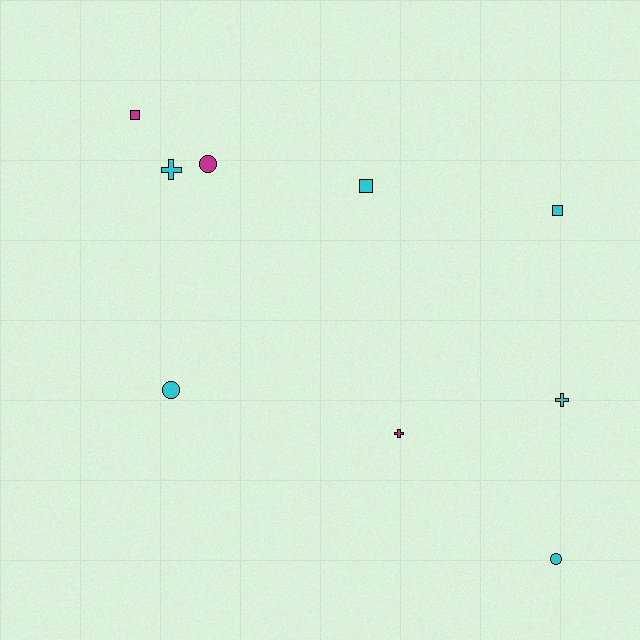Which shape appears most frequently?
Circle, with 3 objects.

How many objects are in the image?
There are 9 objects.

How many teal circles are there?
There are no teal circles.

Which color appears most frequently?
Cyan, with 6 objects.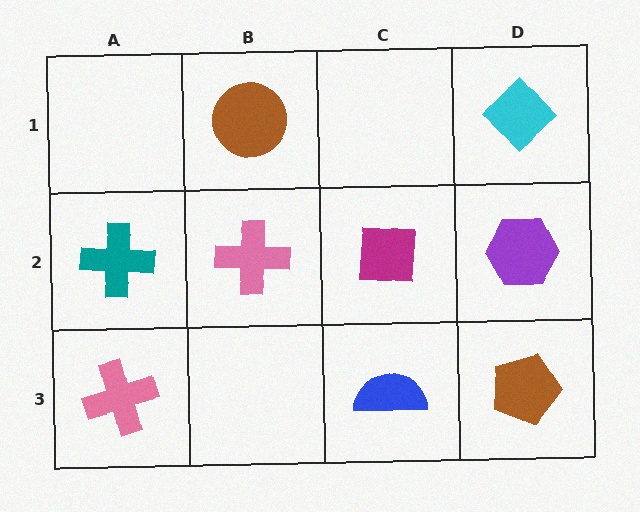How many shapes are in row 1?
2 shapes.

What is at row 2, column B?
A pink cross.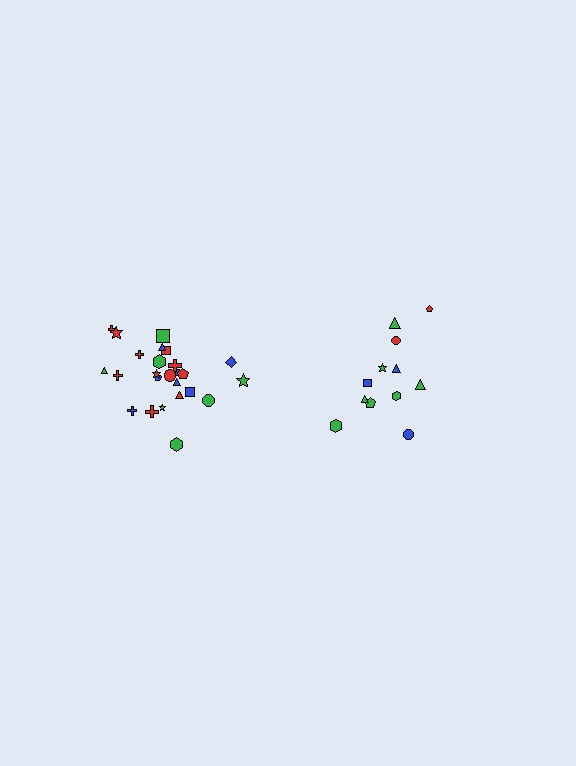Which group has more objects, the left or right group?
The left group.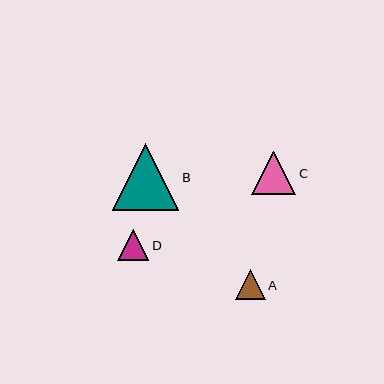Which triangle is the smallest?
Triangle A is the smallest with a size of approximately 30 pixels.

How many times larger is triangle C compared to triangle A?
Triangle C is approximately 1.5 times the size of triangle A.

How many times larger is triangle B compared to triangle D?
Triangle B is approximately 2.2 times the size of triangle D.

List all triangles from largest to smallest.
From largest to smallest: B, C, D, A.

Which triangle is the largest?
Triangle B is the largest with a size of approximately 67 pixels.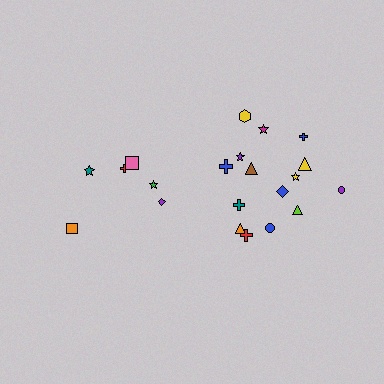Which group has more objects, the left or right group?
The right group.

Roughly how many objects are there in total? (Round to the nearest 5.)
Roughly 20 objects in total.